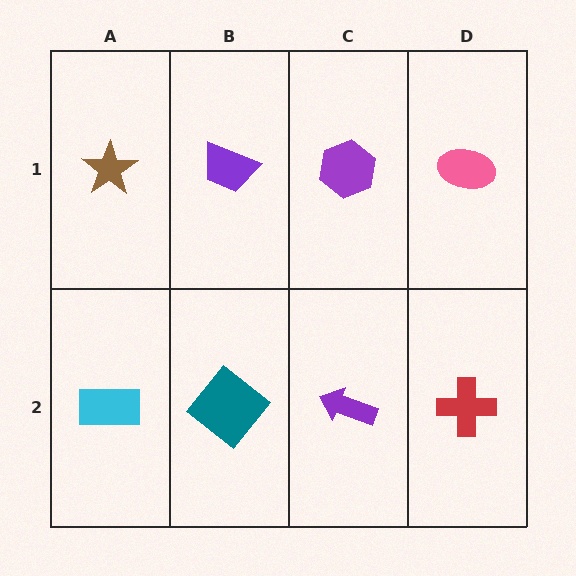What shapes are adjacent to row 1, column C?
A purple arrow (row 2, column C), a purple trapezoid (row 1, column B), a pink ellipse (row 1, column D).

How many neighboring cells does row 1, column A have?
2.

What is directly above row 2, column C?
A purple hexagon.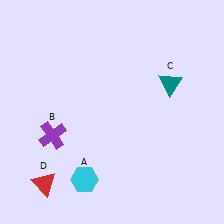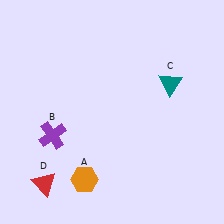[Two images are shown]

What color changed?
The hexagon (A) changed from cyan in Image 1 to orange in Image 2.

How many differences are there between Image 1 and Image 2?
There is 1 difference between the two images.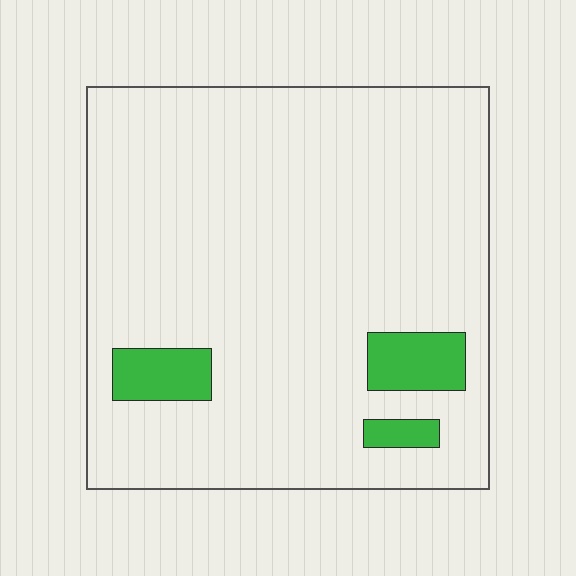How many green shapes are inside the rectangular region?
3.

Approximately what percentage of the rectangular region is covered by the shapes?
Approximately 10%.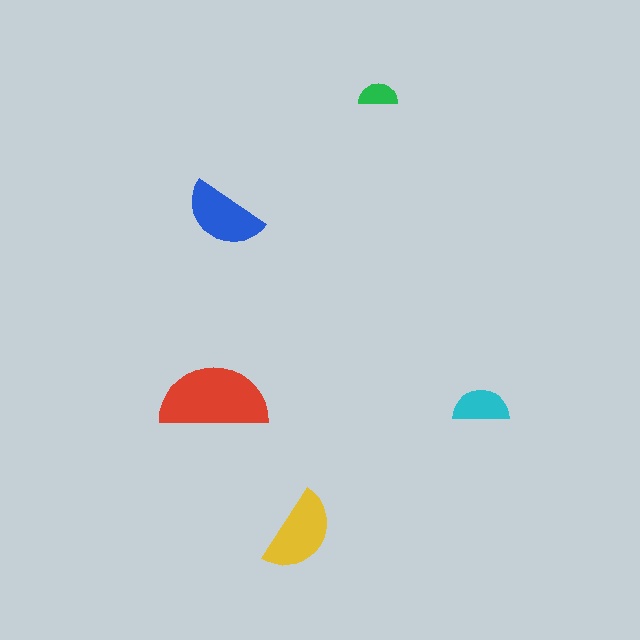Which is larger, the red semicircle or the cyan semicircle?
The red one.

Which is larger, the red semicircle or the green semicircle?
The red one.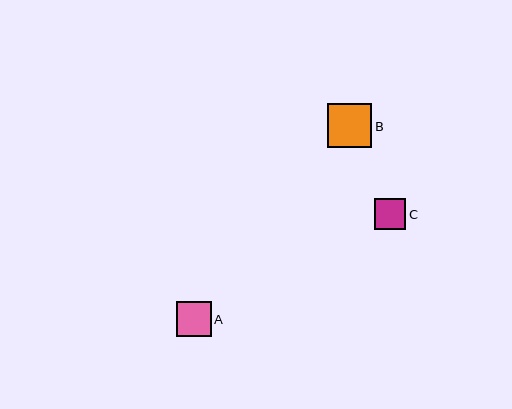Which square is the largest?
Square B is the largest with a size of approximately 45 pixels.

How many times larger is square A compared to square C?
Square A is approximately 1.1 times the size of square C.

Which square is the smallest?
Square C is the smallest with a size of approximately 31 pixels.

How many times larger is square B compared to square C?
Square B is approximately 1.4 times the size of square C.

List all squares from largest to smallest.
From largest to smallest: B, A, C.